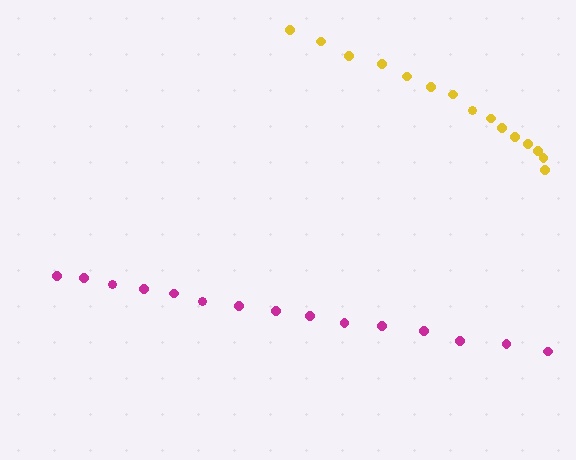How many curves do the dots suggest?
There are 2 distinct paths.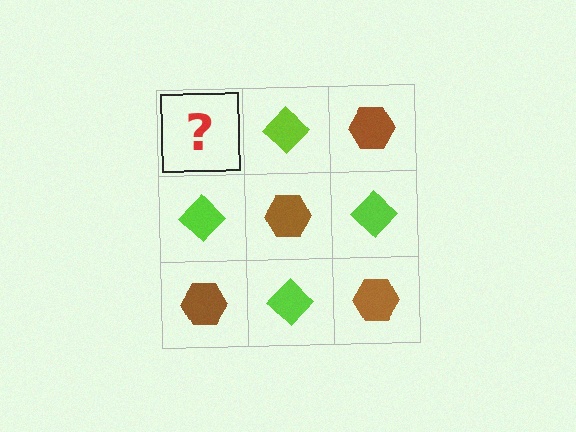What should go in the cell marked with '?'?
The missing cell should contain a brown hexagon.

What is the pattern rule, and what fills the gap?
The rule is that it alternates brown hexagon and lime diamond in a checkerboard pattern. The gap should be filled with a brown hexagon.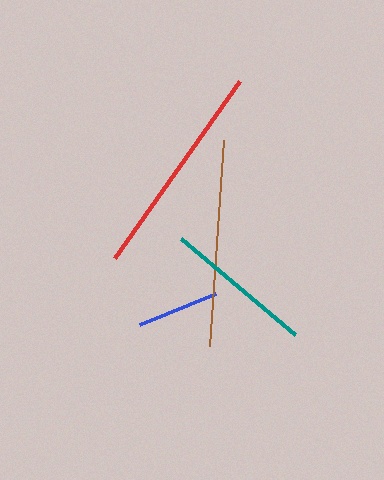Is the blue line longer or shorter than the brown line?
The brown line is longer than the blue line.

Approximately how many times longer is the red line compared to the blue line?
The red line is approximately 2.6 times the length of the blue line.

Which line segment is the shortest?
The blue line is the shortest at approximately 83 pixels.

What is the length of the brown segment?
The brown segment is approximately 207 pixels long.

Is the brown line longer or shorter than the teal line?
The brown line is longer than the teal line.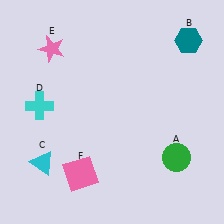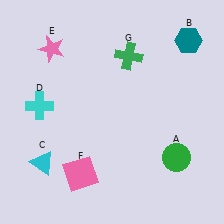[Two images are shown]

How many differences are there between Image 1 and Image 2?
There is 1 difference between the two images.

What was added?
A green cross (G) was added in Image 2.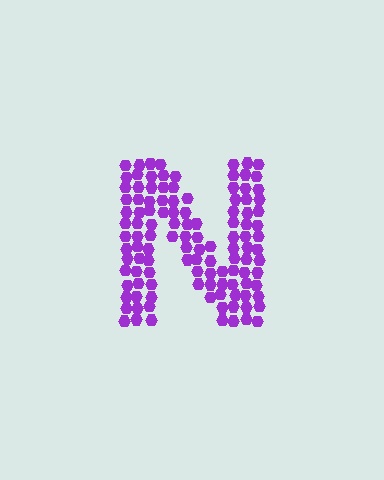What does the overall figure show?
The overall figure shows the letter N.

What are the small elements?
The small elements are hexagons.